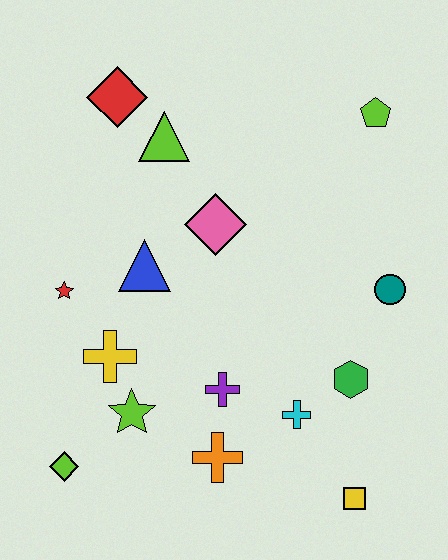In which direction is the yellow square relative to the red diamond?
The yellow square is below the red diamond.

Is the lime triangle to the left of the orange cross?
Yes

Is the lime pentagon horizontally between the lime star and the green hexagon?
No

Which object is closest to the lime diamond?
The lime star is closest to the lime diamond.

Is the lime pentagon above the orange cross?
Yes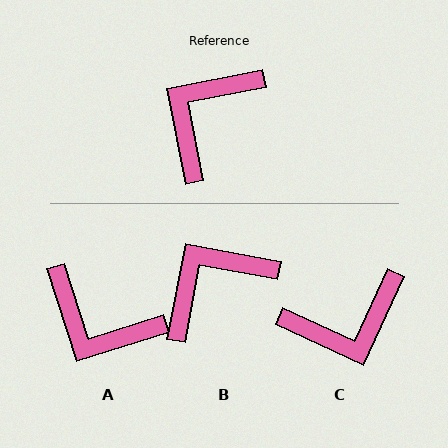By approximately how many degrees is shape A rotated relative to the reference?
Approximately 96 degrees counter-clockwise.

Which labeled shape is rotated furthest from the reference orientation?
C, about 144 degrees away.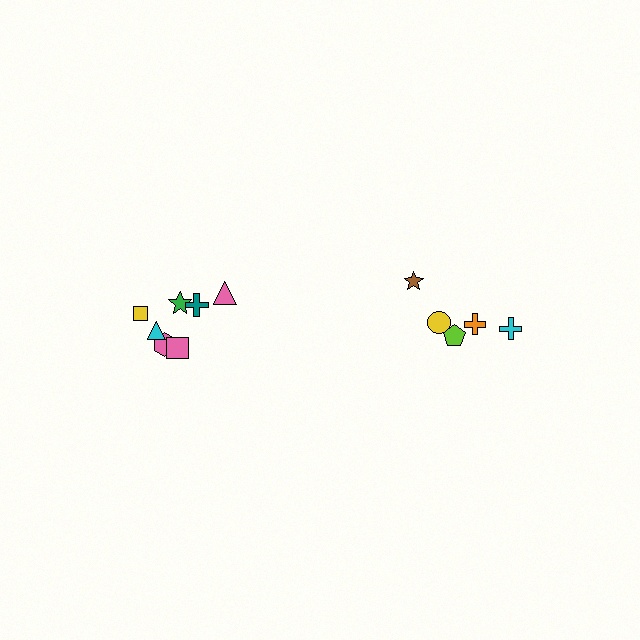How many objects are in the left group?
There are 7 objects.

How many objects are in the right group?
There are 5 objects.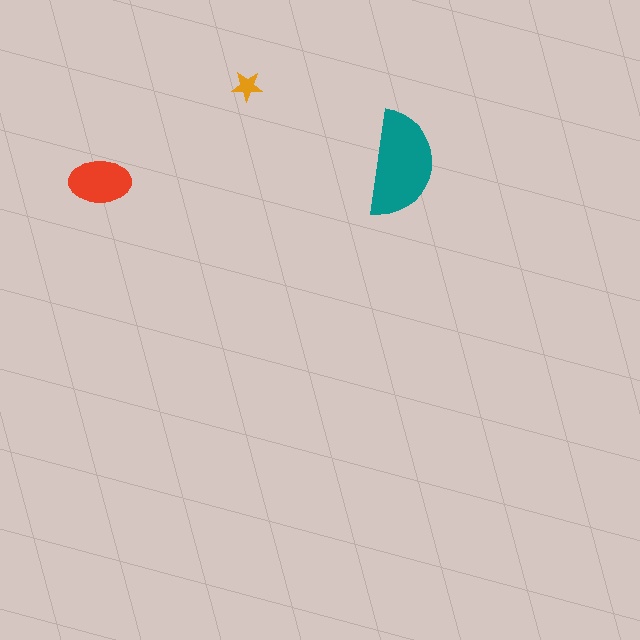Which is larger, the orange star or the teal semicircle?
The teal semicircle.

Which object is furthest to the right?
The teal semicircle is rightmost.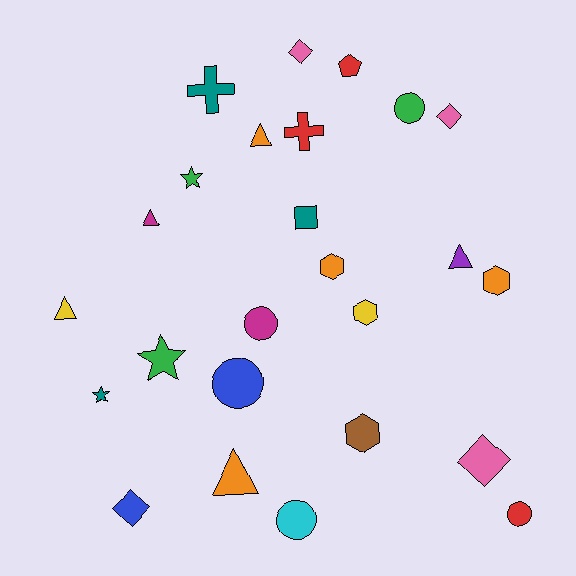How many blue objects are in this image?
There are 2 blue objects.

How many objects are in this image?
There are 25 objects.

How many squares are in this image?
There is 1 square.